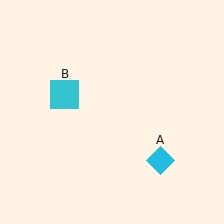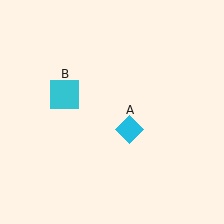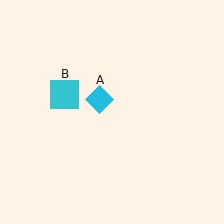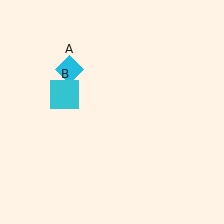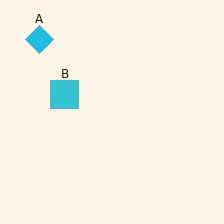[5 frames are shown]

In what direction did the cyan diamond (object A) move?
The cyan diamond (object A) moved up and to the left.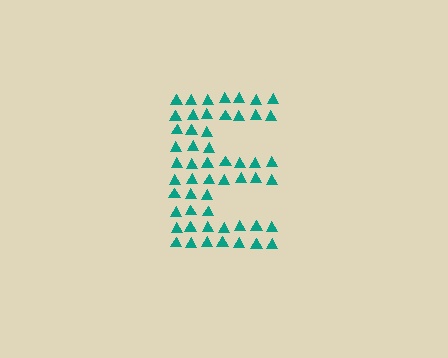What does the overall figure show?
The overall figure shows the letter E.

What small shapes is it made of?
It is made of small triangles.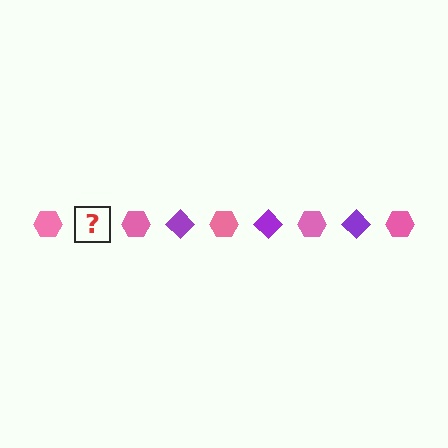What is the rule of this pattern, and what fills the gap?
The rule is that the pattern alternates between pink hexagon and purple diamond. The gap should be filled with a purple diamond.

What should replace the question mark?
The question mark should be replaced with a purple diamond.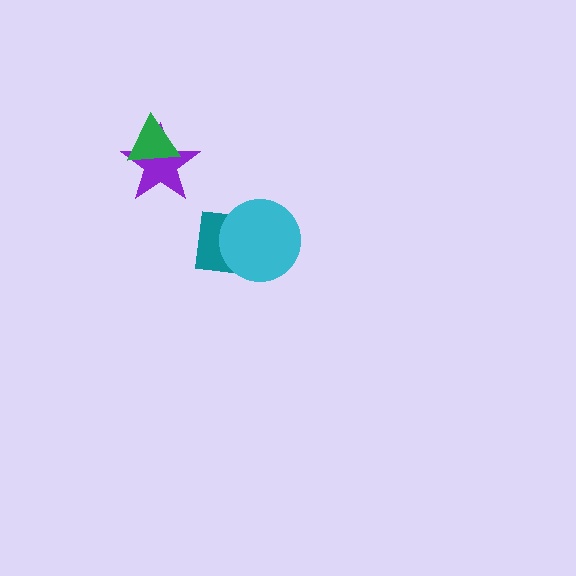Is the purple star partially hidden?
Yes, it is partially covered by another shape.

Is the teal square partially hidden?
Yes, it is partially covered by another shape.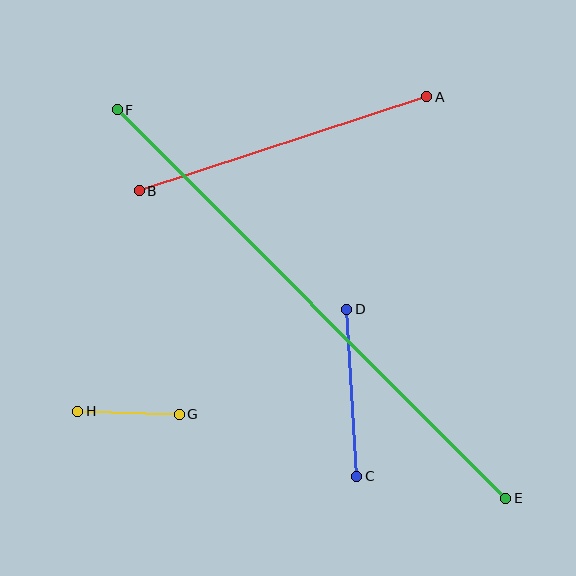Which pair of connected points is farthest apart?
Points E and F are farthest apart.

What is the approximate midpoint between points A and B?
The midpoint is at approximately (283, 144) pixels.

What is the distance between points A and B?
The distance is approximately 302 pixels.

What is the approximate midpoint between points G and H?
The midpoint is at approximately (128, 413) pixels.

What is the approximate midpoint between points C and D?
The midpoint is at approximately (352, 393) pixels.